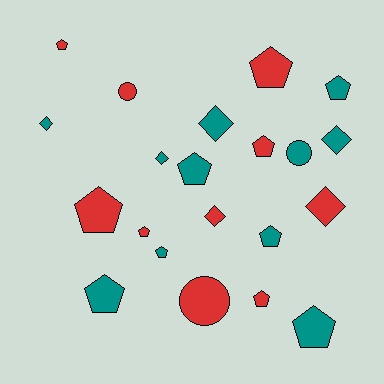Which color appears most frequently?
Teal, with 11 objects.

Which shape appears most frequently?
Pentagon, with 12 objects.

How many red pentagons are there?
There are 6 red pentagons.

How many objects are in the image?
There are 21 objects.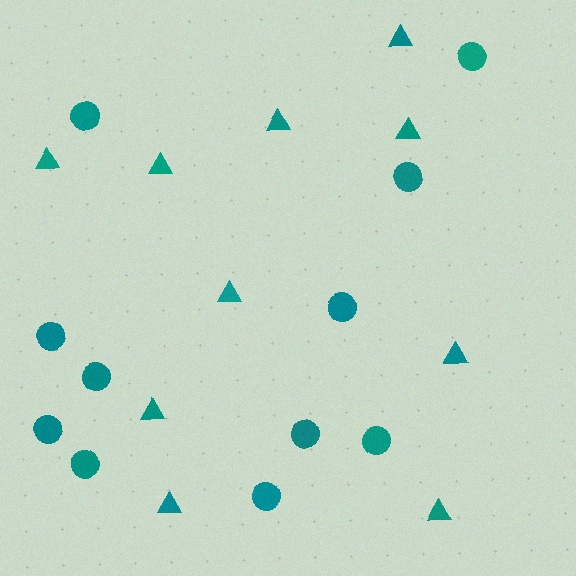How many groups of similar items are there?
There are 2 groups: one group of triangles (10) and one group of circles (11).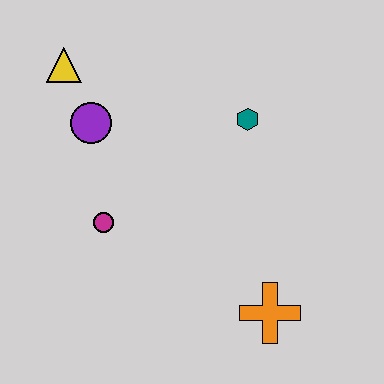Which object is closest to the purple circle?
The yellow triangle is closest to the purple circle.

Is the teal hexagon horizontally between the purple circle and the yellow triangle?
No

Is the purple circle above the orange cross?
Yes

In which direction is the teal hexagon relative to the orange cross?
The teal hexagon is above the orange cross.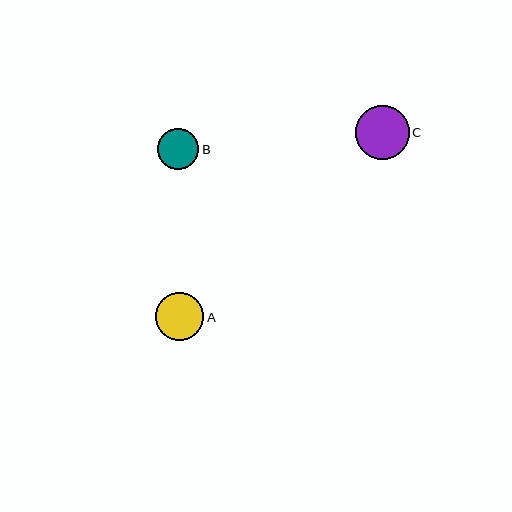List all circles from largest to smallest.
From largest to smallest: C, A, B.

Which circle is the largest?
Circle C is the largest with a size of approximately 54 pixels.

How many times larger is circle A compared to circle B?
Circle A is approximately 1.2 times the size of circle B.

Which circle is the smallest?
Circle B is the smallest with a size of approximately 42 pixels.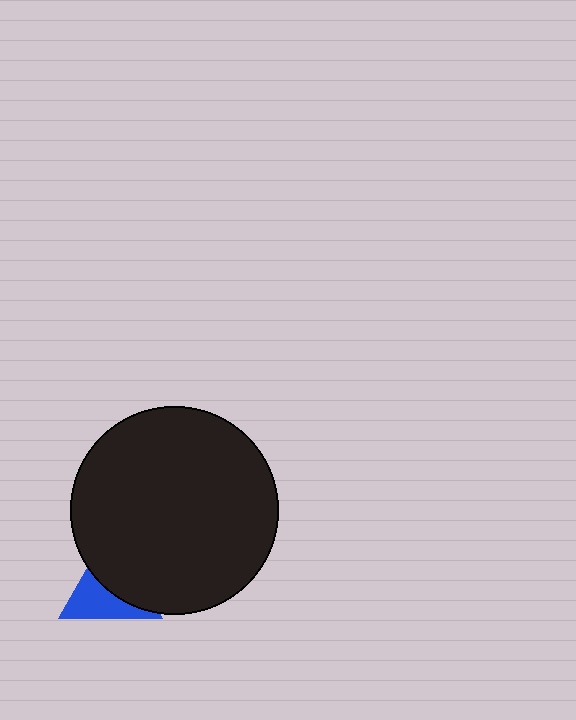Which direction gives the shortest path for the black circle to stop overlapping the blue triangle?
Moving toward the upper-right gives the shortest separation.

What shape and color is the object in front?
The object in front is a black circle.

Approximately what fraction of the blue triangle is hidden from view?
Roughly 53% of the blue triangle is hidden behind the black circle.